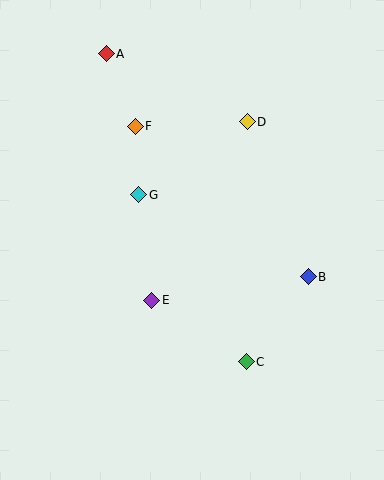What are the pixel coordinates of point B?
Point B is at (308, 277).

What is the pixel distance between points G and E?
The distance between G and E is 106 pixels.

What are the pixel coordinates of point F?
Point F is at (135, 126).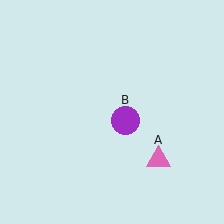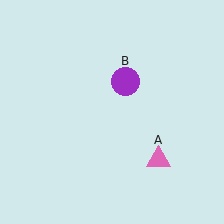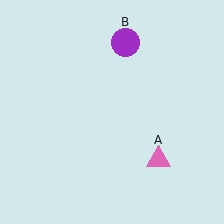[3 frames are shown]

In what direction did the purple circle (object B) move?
The purple circle (object B) moved up.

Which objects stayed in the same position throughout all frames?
Pink triangle (object A) remained stationary.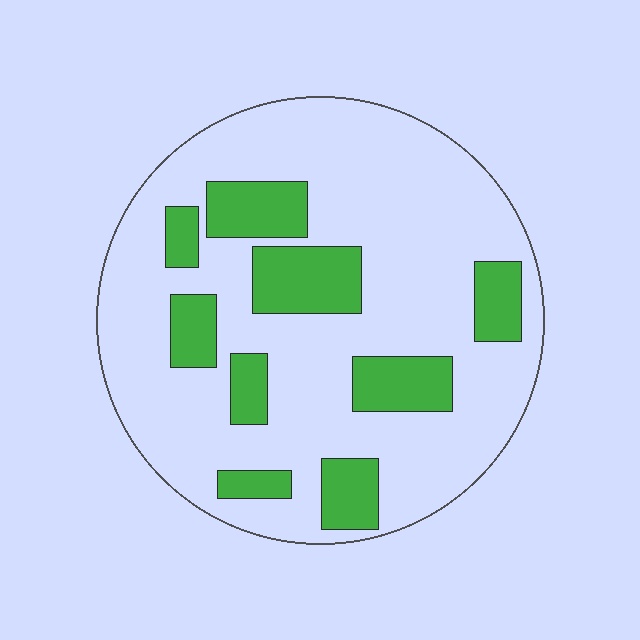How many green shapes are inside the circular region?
9.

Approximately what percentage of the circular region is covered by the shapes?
Approximately 25%.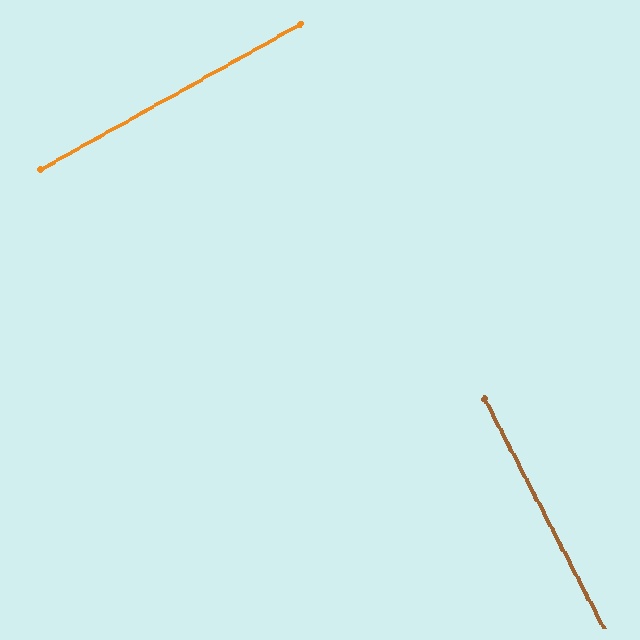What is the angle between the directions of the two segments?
Approximately 88 degrees.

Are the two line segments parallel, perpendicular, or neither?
Perpendicular — they meet at approximately 88°.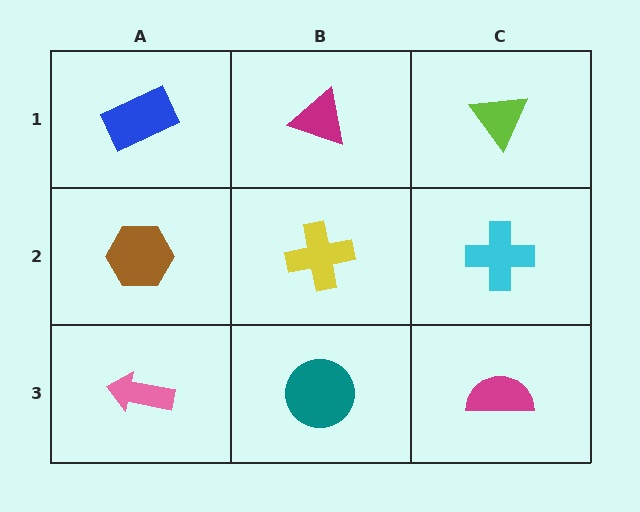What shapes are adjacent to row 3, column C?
A cyan cross (row 2, column C), a teal circle (row 3, column B).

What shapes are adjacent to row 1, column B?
A yellow cross (row 2, column B), a blue rectangle (row 1, column A), a lime triangle (row 1, column C).